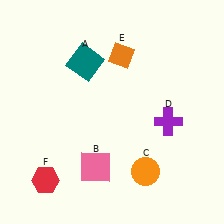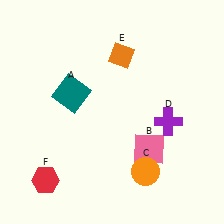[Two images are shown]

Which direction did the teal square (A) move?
The teal square (A) moved down.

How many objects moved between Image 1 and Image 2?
2 objects moved between the two images.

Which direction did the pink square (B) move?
The pink square (B) moved right.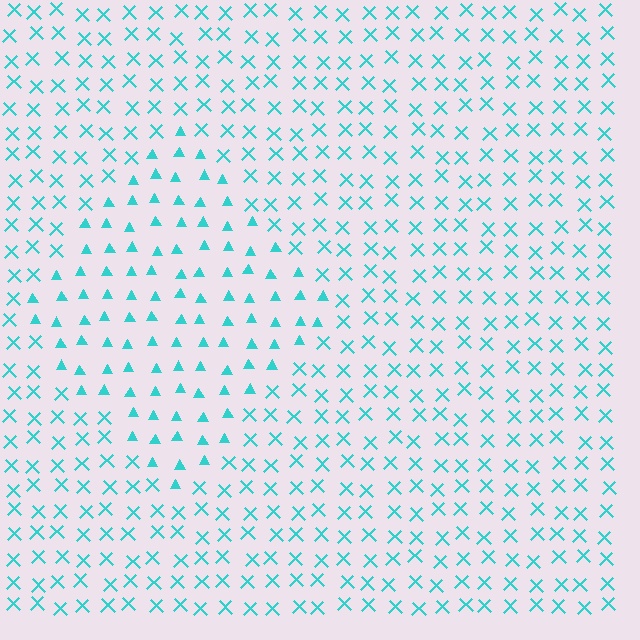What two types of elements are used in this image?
The image uses triangles inside the diamond region and X marks outside it.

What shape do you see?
I see a diamond.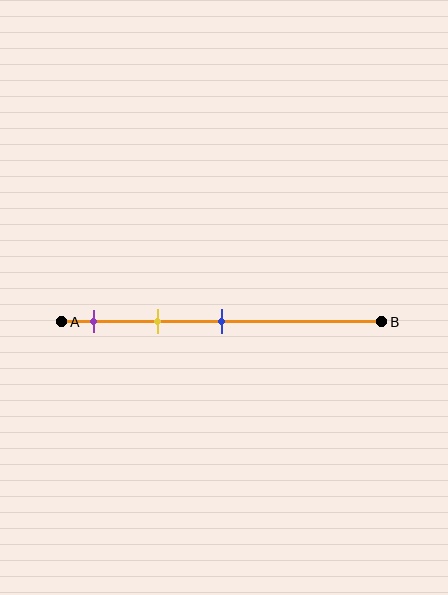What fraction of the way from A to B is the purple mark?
The purple mark is approximately 10% (0.1) of the way from A to B.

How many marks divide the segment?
There are 3 marks dividing the segment.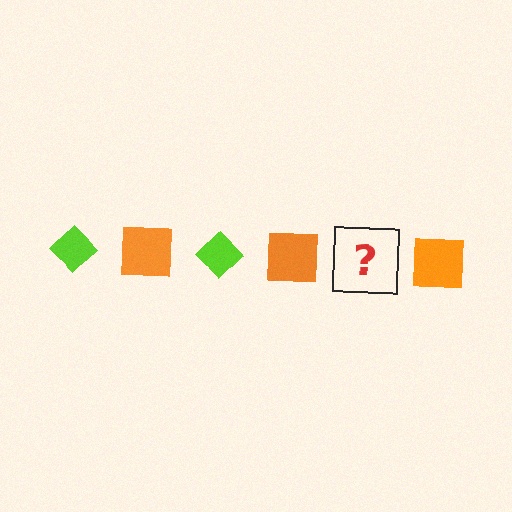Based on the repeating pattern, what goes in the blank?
The blank should be a lime diamond.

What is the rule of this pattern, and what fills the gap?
The rule is that the pattern alternates between lime diamond and orange square. The gap should be filled with a lime diamond.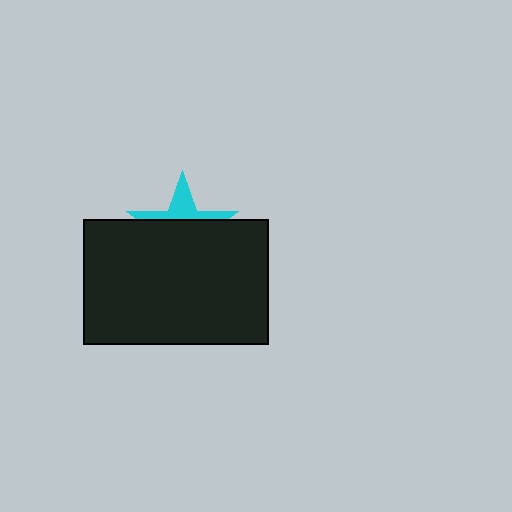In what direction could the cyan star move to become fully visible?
The cyan star could move up. That would shift it out from behind the black rectangle entirely.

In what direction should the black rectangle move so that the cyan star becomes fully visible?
The black rectangle should move down. That is the shortest direction to clear the overlap and leave the cyan star fully visible.